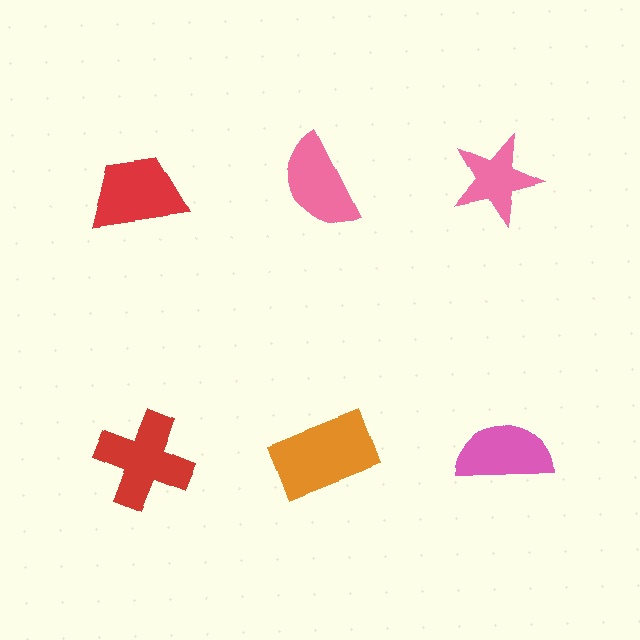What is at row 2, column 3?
A pink semicircle.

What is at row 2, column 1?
A red cross.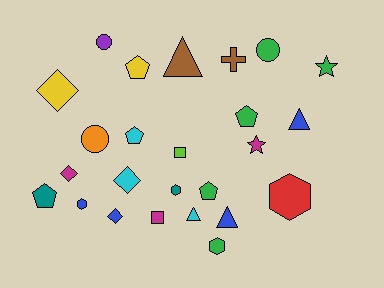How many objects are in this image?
There are 25 objects.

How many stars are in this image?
There are 2 stars.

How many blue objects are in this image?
There are 4 blue objects.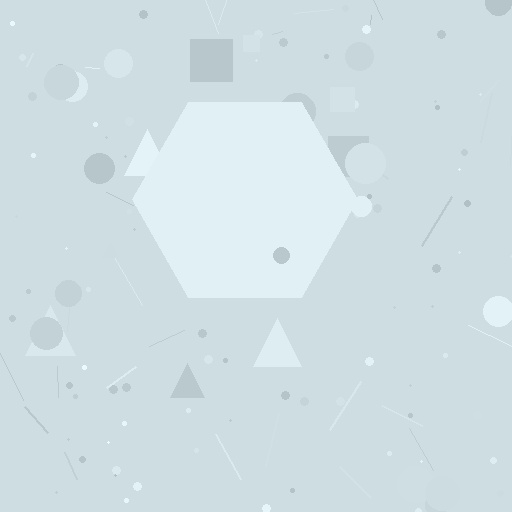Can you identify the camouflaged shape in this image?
The camouflaged shape is a hexagon.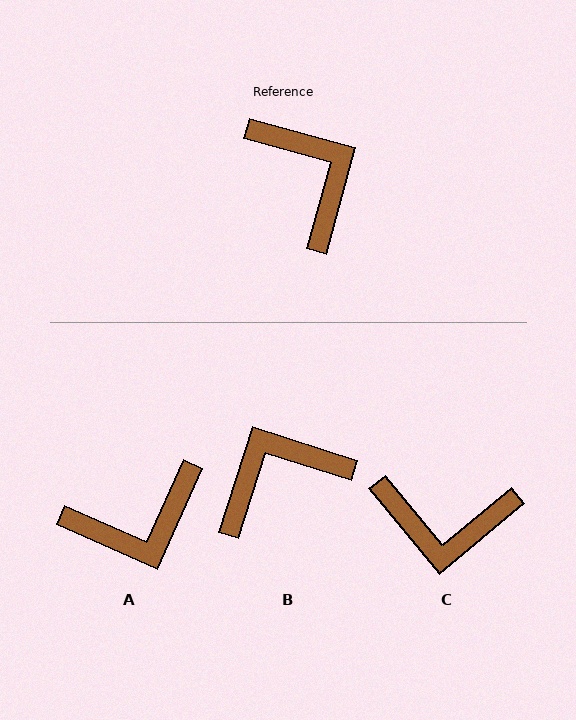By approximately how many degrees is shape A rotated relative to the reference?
Approximately 99 degrees clockwise.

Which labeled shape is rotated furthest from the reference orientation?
C, about 125 degrees away.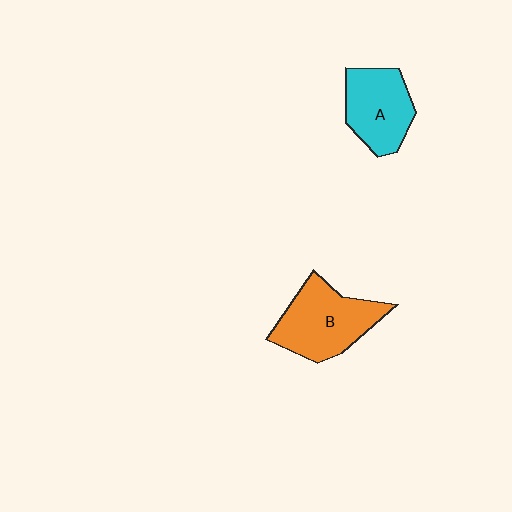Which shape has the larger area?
Shape B (orange).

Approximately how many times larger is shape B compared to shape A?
Approximately 1.2 times.